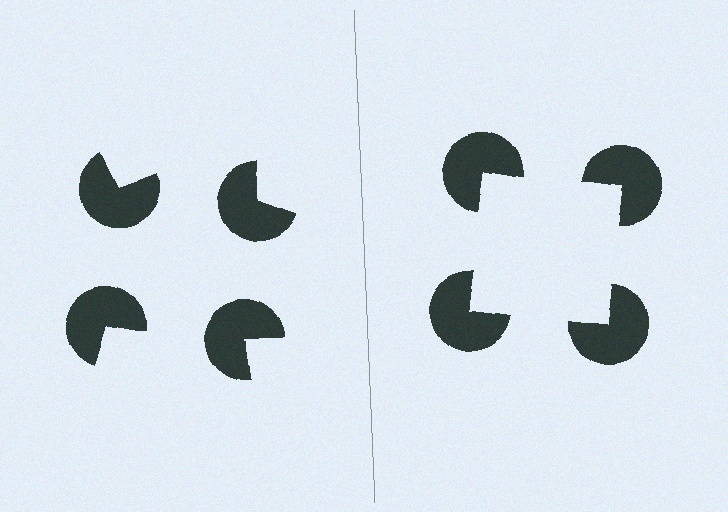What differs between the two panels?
The pac-man discs are positioned identically on both sides; only the wedge orientations differ. On the right they align to a square; on the left they are misaligned.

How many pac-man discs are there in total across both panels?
8 — 4 on each side.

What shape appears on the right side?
An illusory square.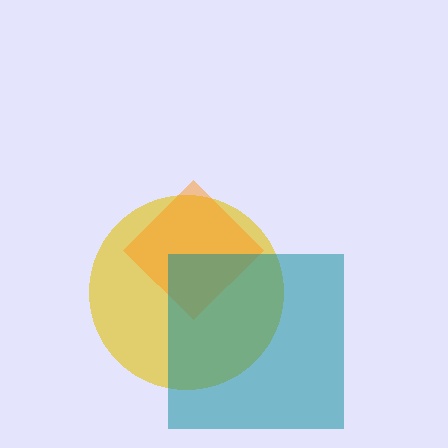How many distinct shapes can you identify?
There are 3 distinct shapes: a yellow circle, an orange diamond, a teal square.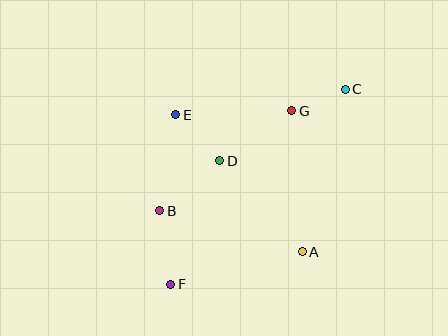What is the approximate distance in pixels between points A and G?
The distance between A and G is approximately 141 pixels.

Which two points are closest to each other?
Points C and G are closest to each other.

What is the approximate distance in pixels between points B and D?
The distance between B and D is approximately 78 pixels.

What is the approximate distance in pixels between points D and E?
The distance between D and E is approximately 64 pixels.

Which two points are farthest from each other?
Points C and F are farthest from each other.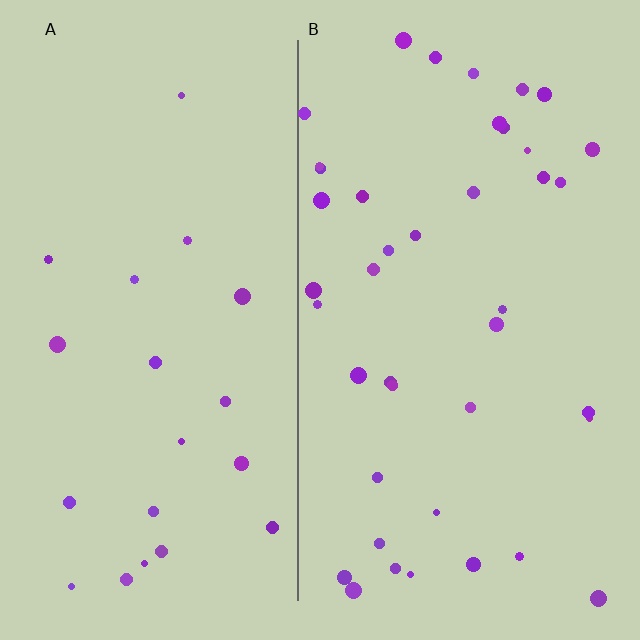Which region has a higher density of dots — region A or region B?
B (the right).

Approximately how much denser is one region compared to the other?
Approximately 2.0× — region B over region A.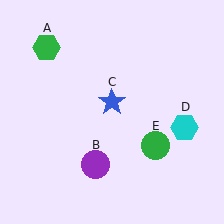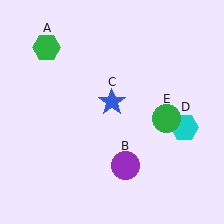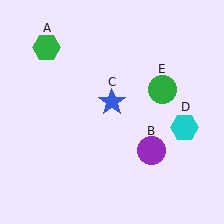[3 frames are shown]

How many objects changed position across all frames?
2 objects changed position: purple circle (object B), green circle (object E).